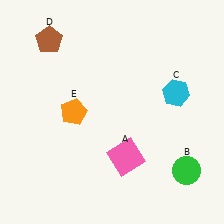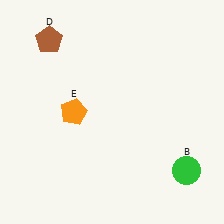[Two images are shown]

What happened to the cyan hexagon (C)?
The cyan hexagon (C) was removed in Image 2. It was in the top-right area of Image 1.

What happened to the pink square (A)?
The pink square (A) was removed in Image 2. It was in the bottom-right area of Image 1.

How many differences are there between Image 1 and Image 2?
There are 2 differences between the two images.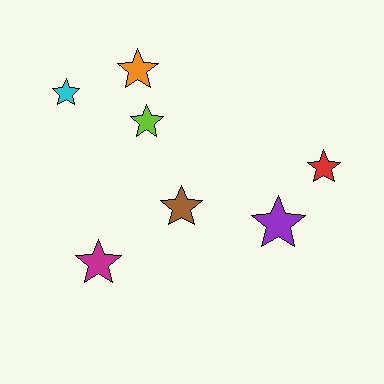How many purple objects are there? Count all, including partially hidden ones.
There is 1 purple object.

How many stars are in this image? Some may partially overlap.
There are 7 stars.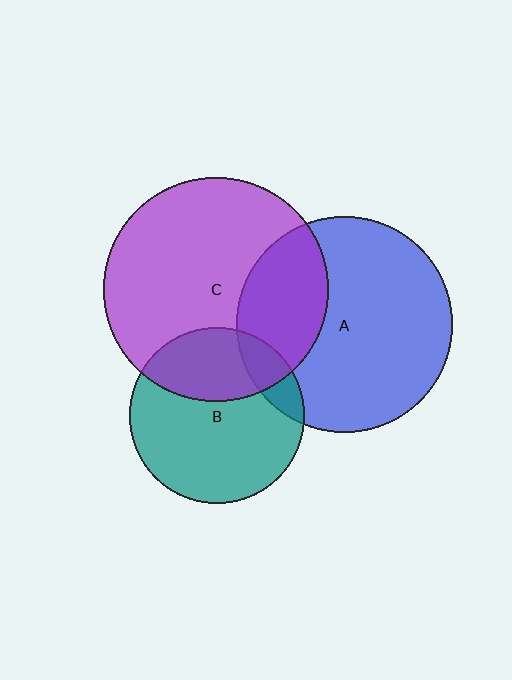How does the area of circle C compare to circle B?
Approximately 1.6 times.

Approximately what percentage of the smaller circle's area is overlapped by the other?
Approximately 35%.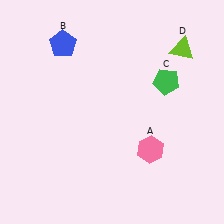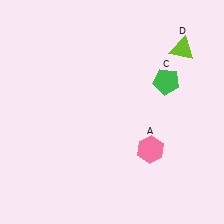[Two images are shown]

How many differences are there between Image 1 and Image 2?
There is 1 difference between the two images.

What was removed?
The blue pentagon (B) was removed in Image 2.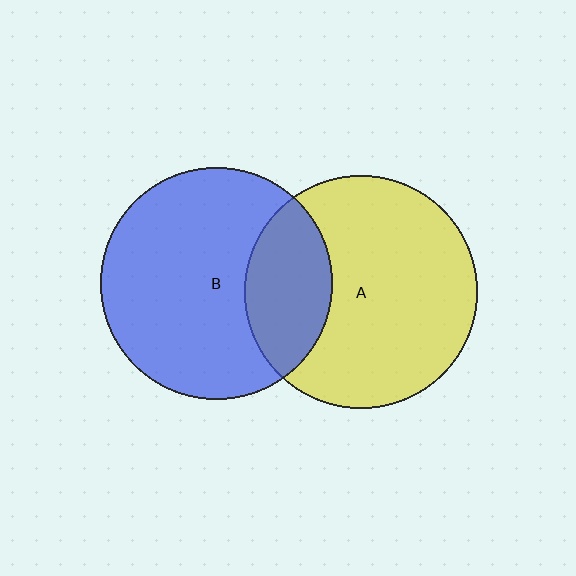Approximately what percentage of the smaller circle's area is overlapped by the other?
Approximately 25%.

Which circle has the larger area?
Circle A (yellow).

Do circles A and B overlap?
Yes.